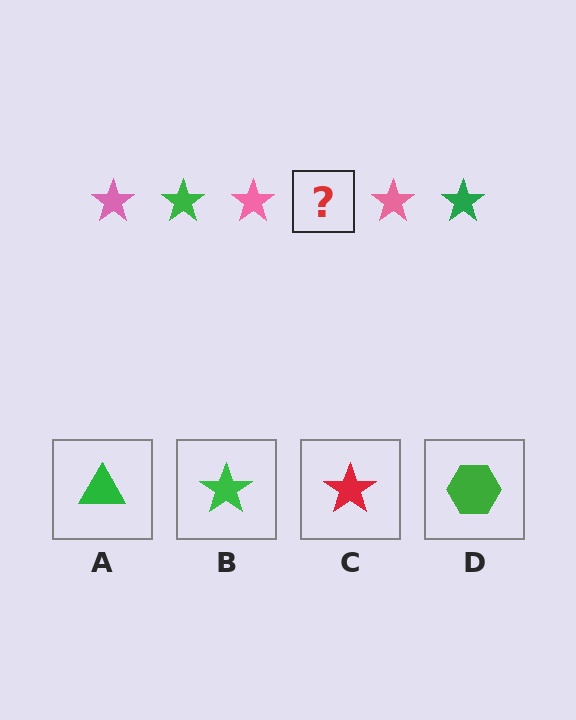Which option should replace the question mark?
Option B.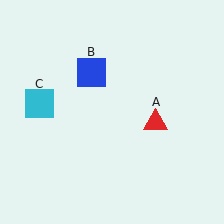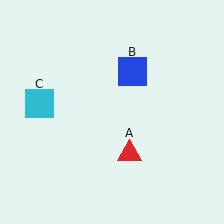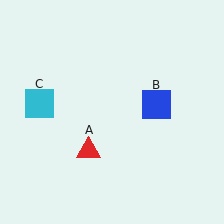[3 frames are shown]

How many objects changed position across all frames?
2 objects changed position: red triangle (object A), blue square (object B).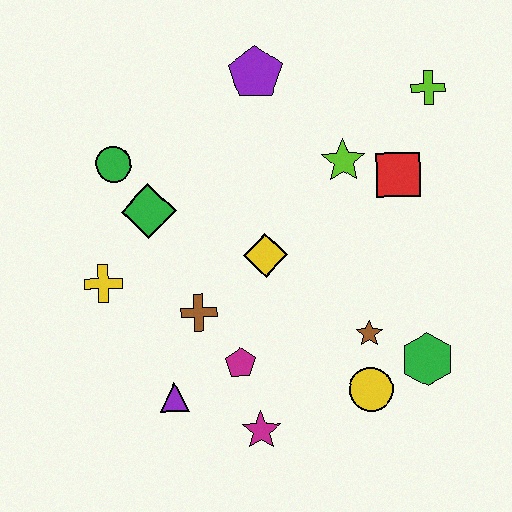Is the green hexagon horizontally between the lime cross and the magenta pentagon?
Yes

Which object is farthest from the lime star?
The purple triangle is farthest from the lime star.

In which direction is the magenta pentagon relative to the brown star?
The magenta pentagon is to the left of the brown star.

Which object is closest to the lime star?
The red square is closest to the lime star.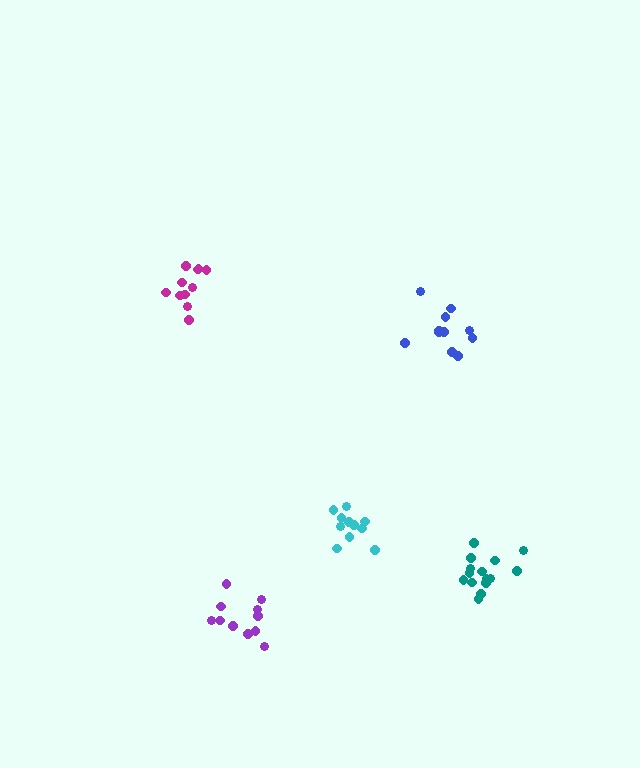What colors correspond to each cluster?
The clusters are colored: teal, blue, magenta, cyan, purple.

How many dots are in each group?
Group 1: 15 dots, Group 2: 11 dots, Group 3: 11 dots, Group 4: 11 dots, Group 5: 11 dots (59 total).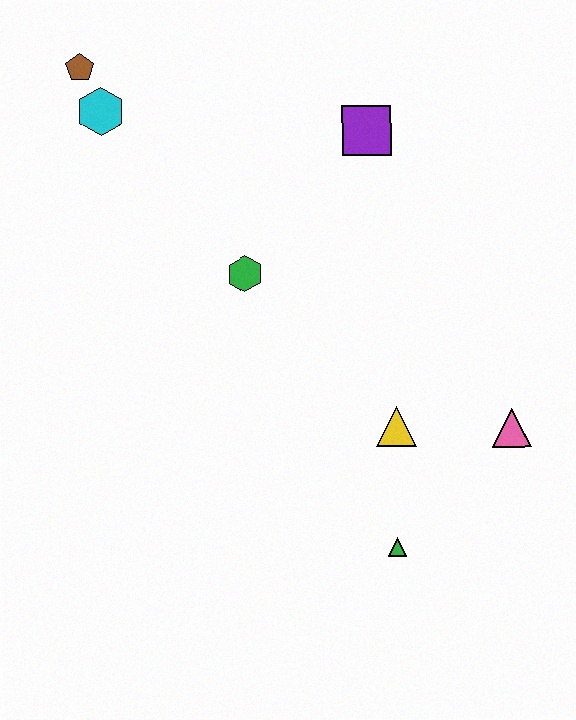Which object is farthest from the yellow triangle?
The brown pentagon is farthest from the yellow triangle.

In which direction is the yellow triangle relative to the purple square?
The yellow triangle is below the purple square.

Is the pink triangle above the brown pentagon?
No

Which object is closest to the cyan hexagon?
The brown pentagon is closest to the cyan hexagon.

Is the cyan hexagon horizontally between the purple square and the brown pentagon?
Yes